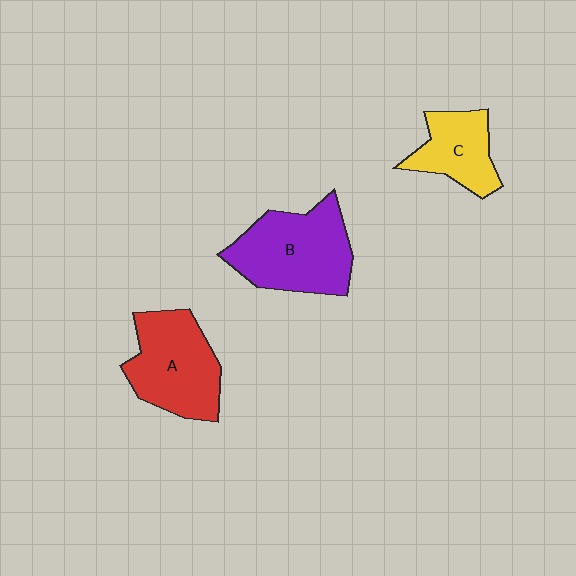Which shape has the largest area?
Shape B (purple).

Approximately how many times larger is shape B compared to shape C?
Approximately 1.7 times.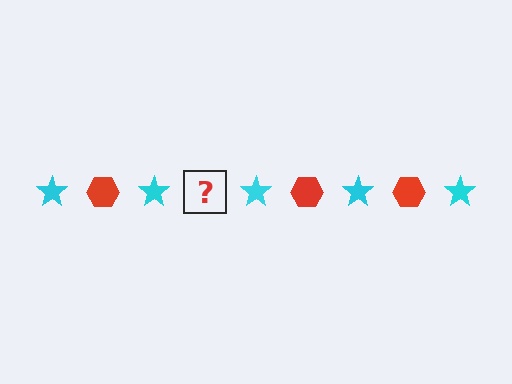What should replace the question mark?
The question mark should be replaced with a red hexagon.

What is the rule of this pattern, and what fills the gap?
The rule is that the pattern alternates between cyan star and red hexagon. The gap should be filled with a red hexagon.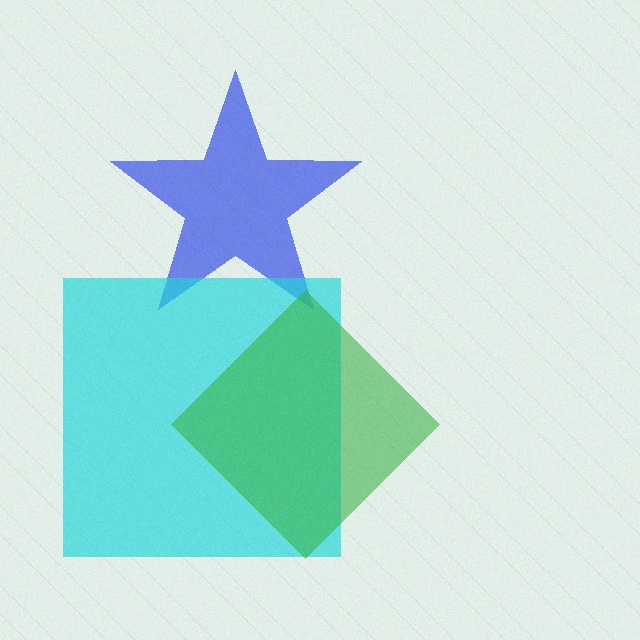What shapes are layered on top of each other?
The layered shapes are: a blue star, a cyan square, a green diamond.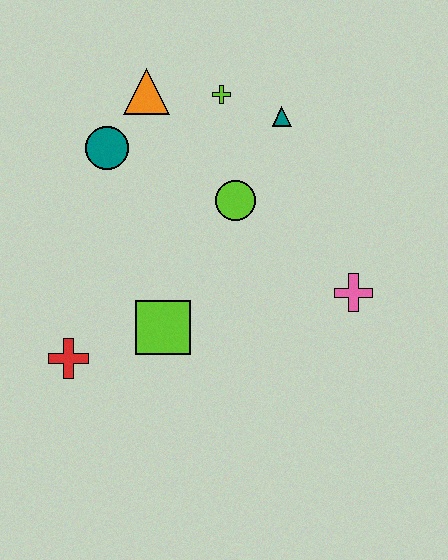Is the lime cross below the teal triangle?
No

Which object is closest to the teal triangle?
The lime cross is closest to the teal triangle.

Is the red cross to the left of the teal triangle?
Yes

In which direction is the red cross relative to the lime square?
The red cross is to the left of the lime square.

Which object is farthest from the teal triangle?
The red cross is farthest from the teal triangle.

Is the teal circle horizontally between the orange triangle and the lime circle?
No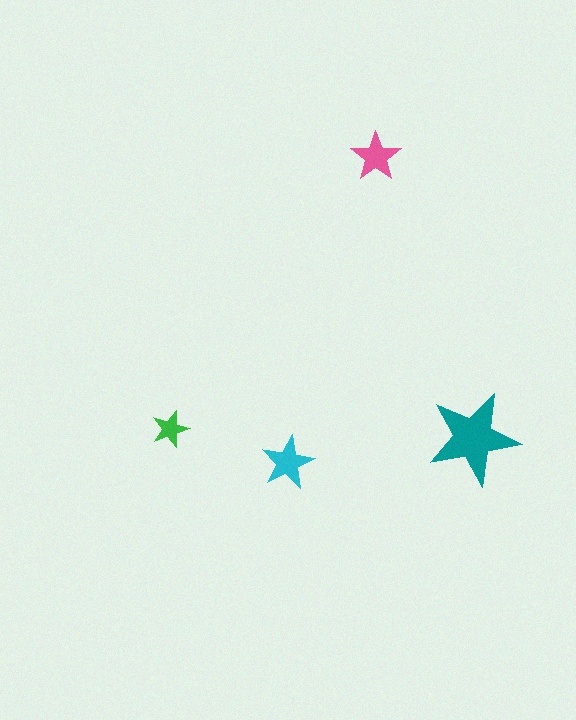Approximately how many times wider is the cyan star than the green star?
About 1.5 times wider.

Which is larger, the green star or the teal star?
The teal one.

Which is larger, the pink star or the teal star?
The teal one.